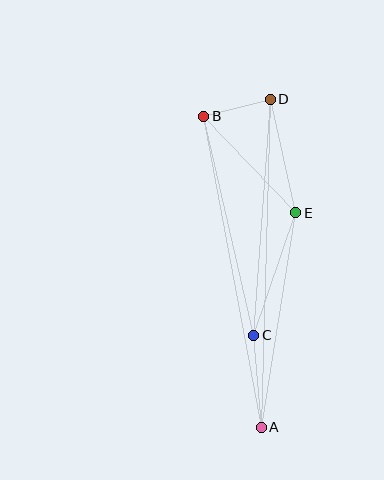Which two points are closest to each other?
Points B and D are closest to each other.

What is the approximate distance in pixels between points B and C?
The distance between B and C is approximately 225 pixels.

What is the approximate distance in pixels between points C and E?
The distance between C and E is approximately 130 pixels.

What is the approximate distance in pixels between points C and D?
The distance between C and D is approximately 237 pixels.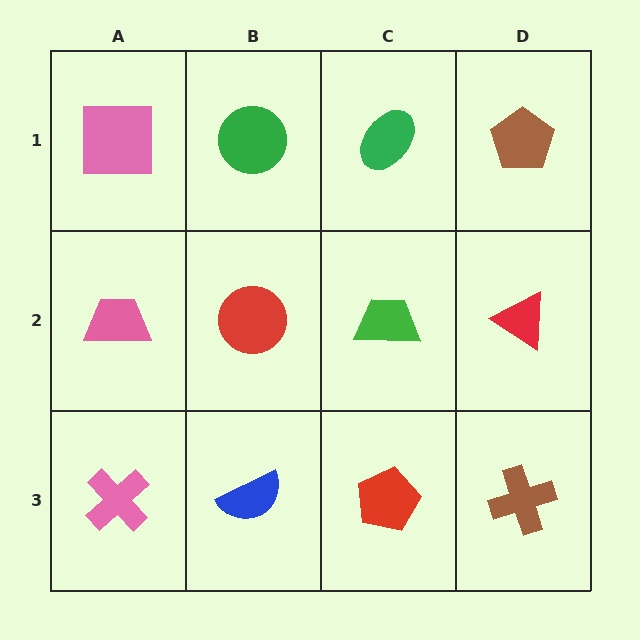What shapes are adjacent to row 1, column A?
A pink trapezoid (row 2, column A), a green circle (row 1, column B).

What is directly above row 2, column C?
A green ellipse.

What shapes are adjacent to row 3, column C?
A green trapezoid (row 2, column C), a blue semicircle (row 3, column B), a brown cross (row 3, column D).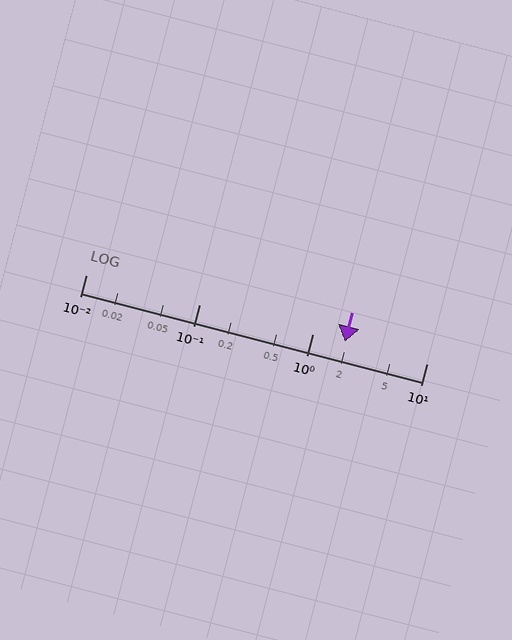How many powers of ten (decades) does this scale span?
The scale spans 3 decades, from 0.01 to 10.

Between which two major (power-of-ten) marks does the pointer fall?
The pointer is between 1 and 10.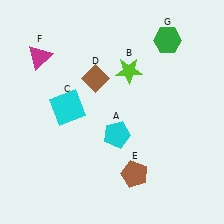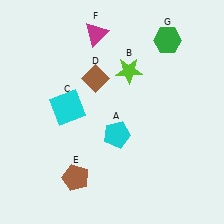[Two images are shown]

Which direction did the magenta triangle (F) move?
The magenta triangle (F) moved right.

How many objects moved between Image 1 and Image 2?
2 objects moved between the two images.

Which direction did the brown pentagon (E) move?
The brown pentagon (E) moved left.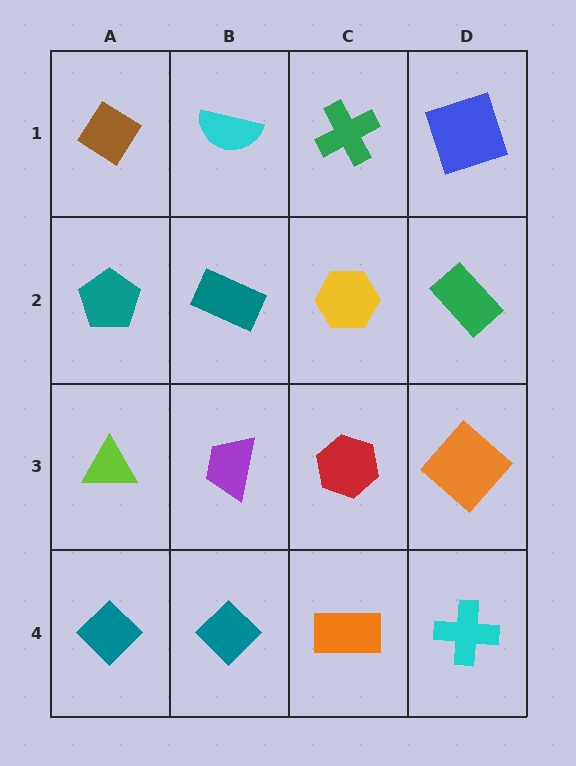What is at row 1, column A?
A brown diamond.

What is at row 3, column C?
A red hexagon.